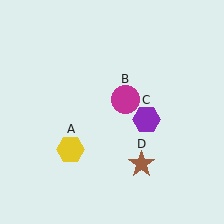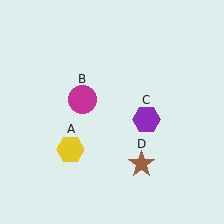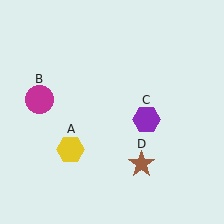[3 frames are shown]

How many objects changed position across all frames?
1 object changed position: magenta circle (object B).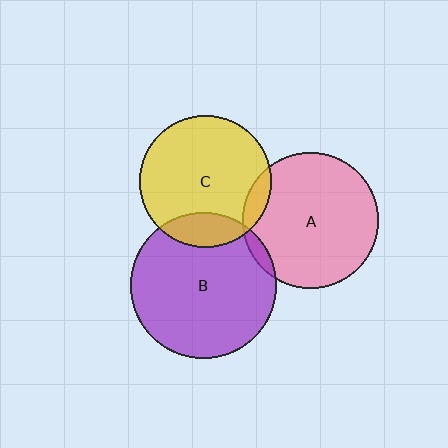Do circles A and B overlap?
Yes.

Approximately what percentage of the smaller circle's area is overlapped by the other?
Approximately 5%.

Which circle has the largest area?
Circle B (purple).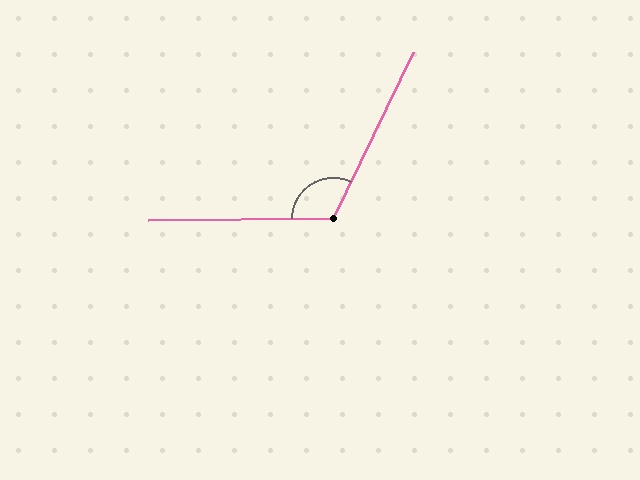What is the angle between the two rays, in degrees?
Approximately 116 degrees.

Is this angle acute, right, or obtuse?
It is obtuse.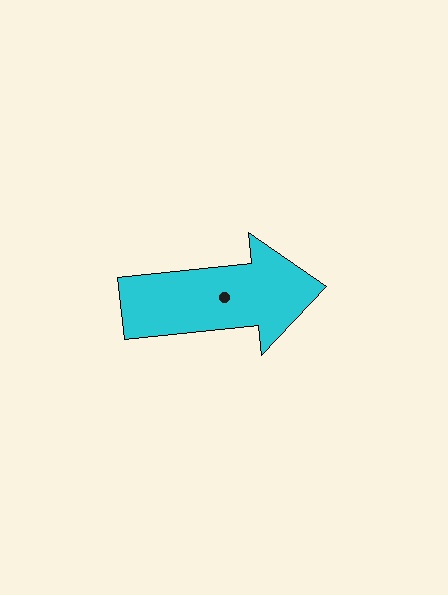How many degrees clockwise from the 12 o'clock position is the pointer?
Approximately 84 degrees.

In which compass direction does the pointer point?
East.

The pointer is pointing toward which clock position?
Roughly 3 o'clock.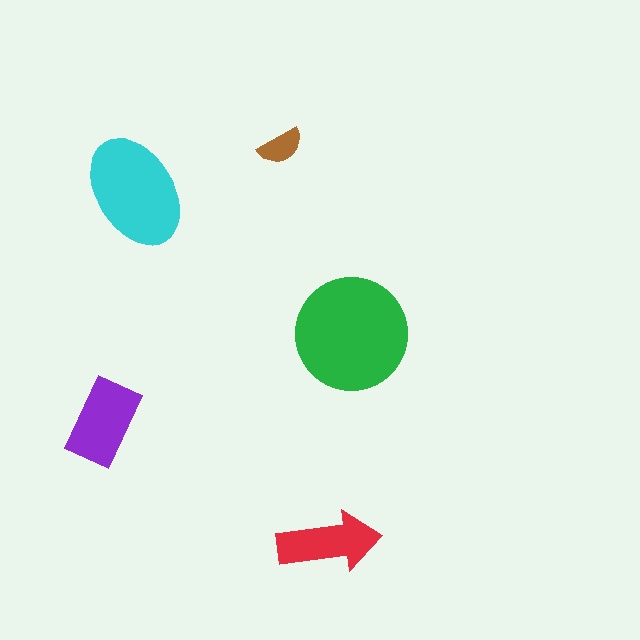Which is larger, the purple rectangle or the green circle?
The green circle.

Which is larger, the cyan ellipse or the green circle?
The green circle.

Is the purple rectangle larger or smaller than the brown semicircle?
Larger.